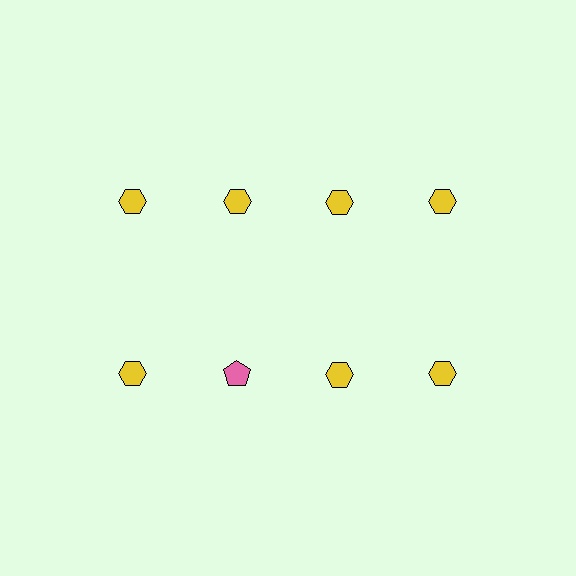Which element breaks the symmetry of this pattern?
The pink pentagon in the second row, second from left column breaks the symmetry. All other shapes are yellow hexagons.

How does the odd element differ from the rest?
It differs in both color (pink instead of yellow) and shape (pentagon instead of hexagon).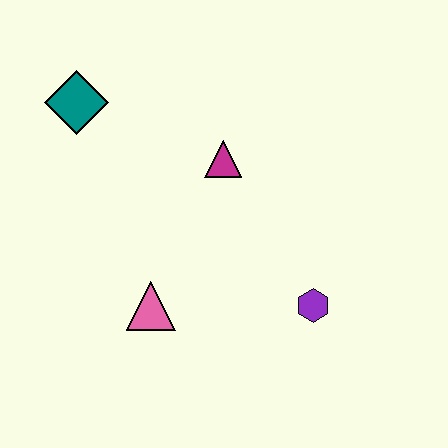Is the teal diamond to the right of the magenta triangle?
No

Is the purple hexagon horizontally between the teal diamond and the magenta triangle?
No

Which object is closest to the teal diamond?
The magenta triangle is closest to the teal diamond.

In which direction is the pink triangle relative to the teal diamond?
The pink triangle is below the teal diamond.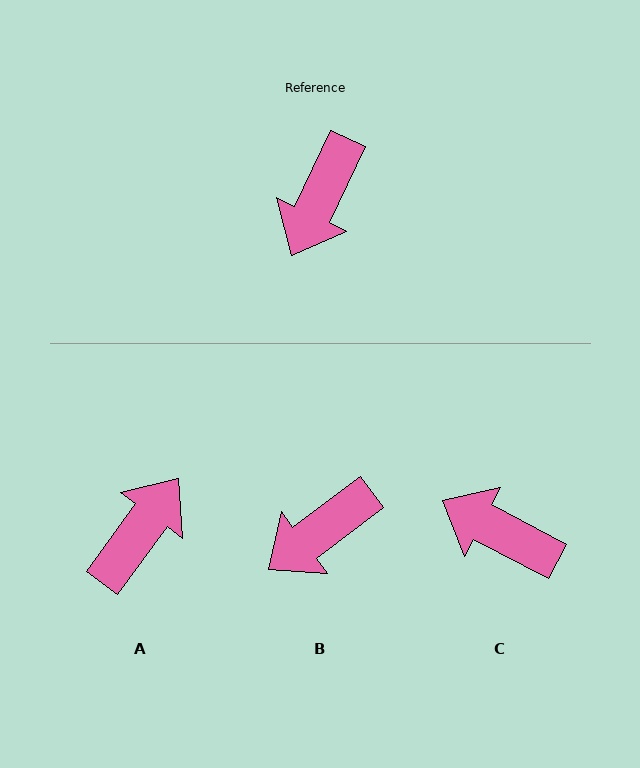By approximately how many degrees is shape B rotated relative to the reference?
Approximately 28 degrees clockwise.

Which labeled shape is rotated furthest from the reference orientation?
A, about 170 degrees away.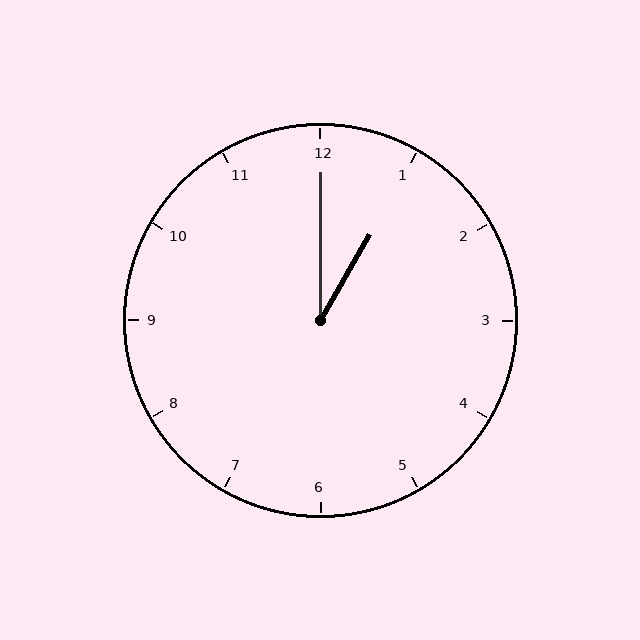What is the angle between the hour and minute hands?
Approximately 30 degrees.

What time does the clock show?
1:00.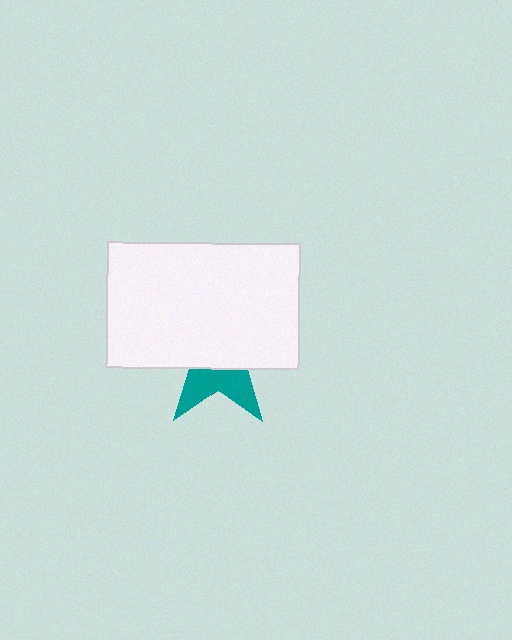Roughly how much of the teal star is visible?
A small part of it is visible (roughly 36%).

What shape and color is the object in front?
The object in front is a white rectangle.